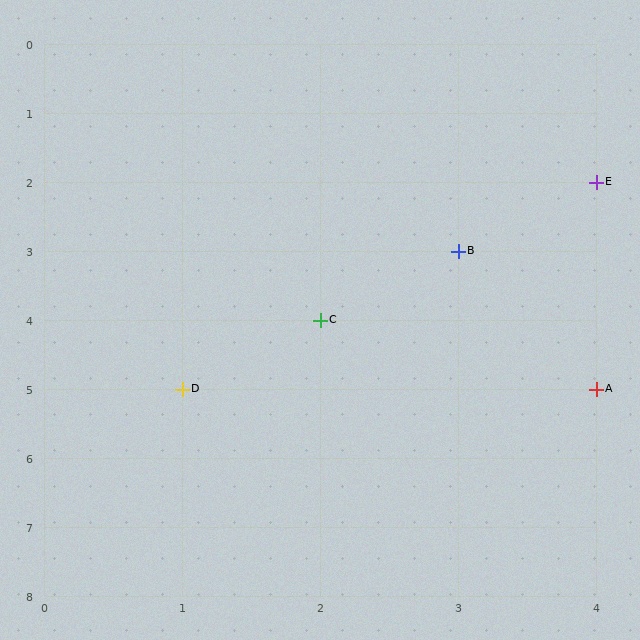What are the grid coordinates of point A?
Point A is at grid coordinates (4, 5).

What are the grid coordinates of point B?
Point B is at grid coordinates (3, 3).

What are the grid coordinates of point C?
Point C is at grid coordinates (2, 4).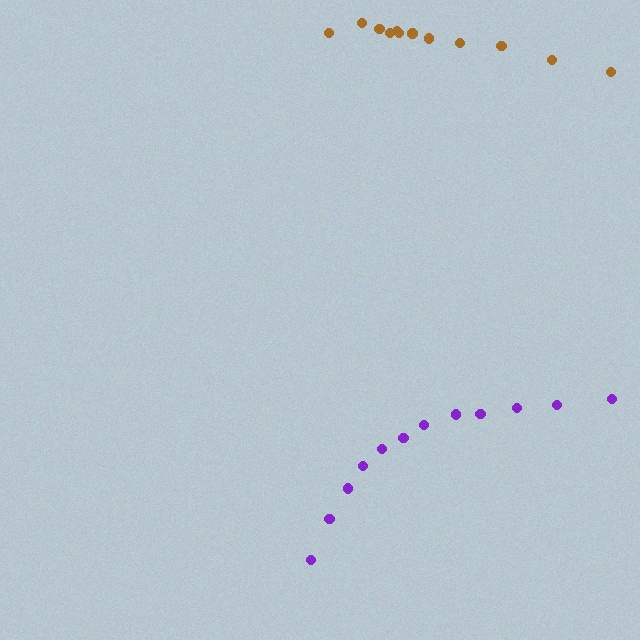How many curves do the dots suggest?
There are 2 distinct paths.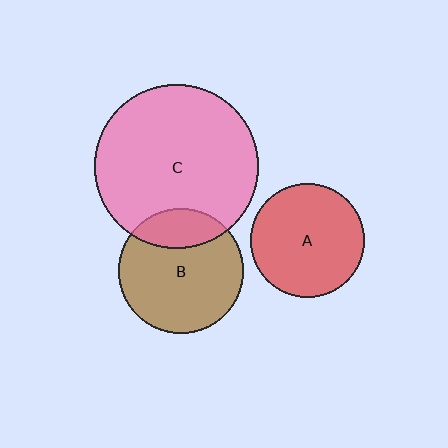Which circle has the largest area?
Circle C (pink).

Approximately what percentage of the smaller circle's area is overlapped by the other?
Approximately 20%.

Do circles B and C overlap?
Yes.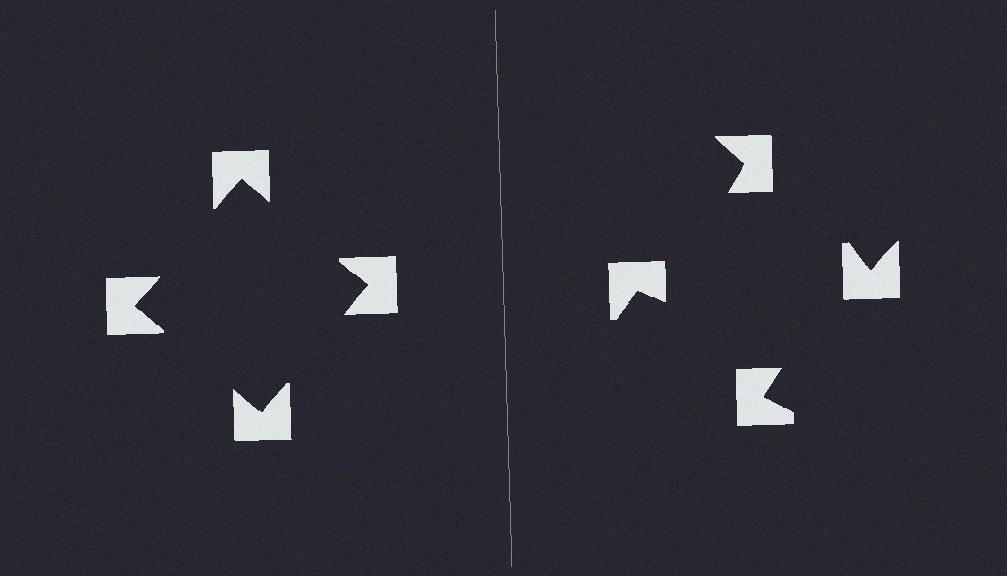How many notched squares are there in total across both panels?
8 — 4 on each side.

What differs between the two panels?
The notched squares are positioned identically on both sides; only the wedge orientations differ. On the left they align to a square; on the right they are misaligned.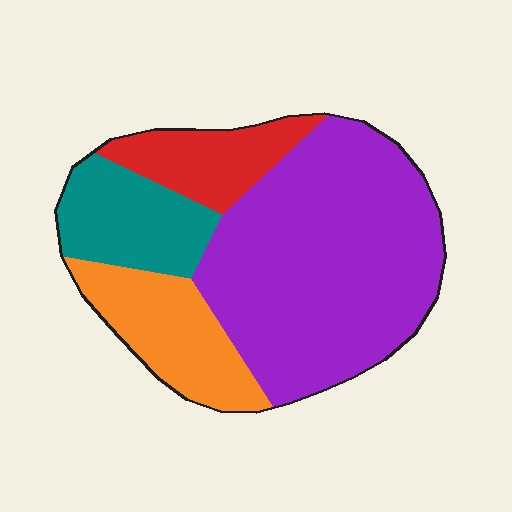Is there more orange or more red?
Orange.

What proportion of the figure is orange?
Orange covers roughly 15% of the figure.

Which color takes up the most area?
Purple, at roughly 55%.